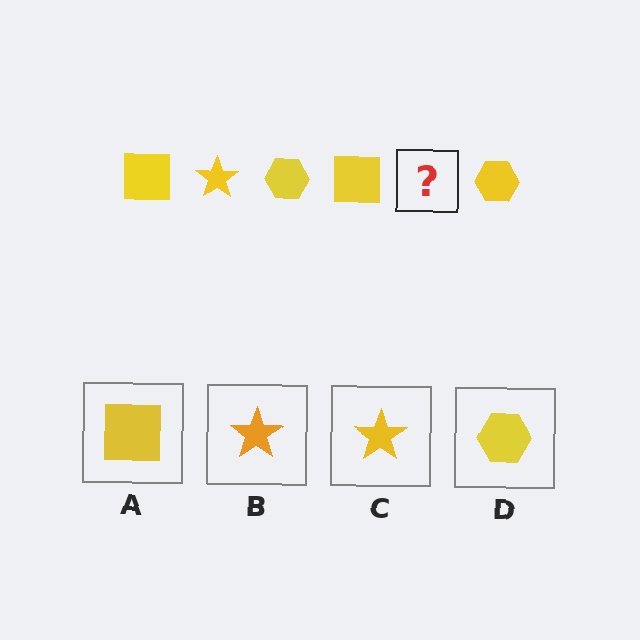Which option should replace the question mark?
Option C.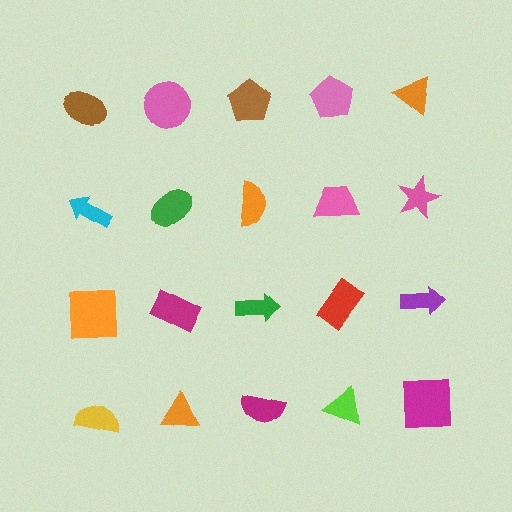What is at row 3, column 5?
A purple arrow.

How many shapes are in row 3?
5 shapes.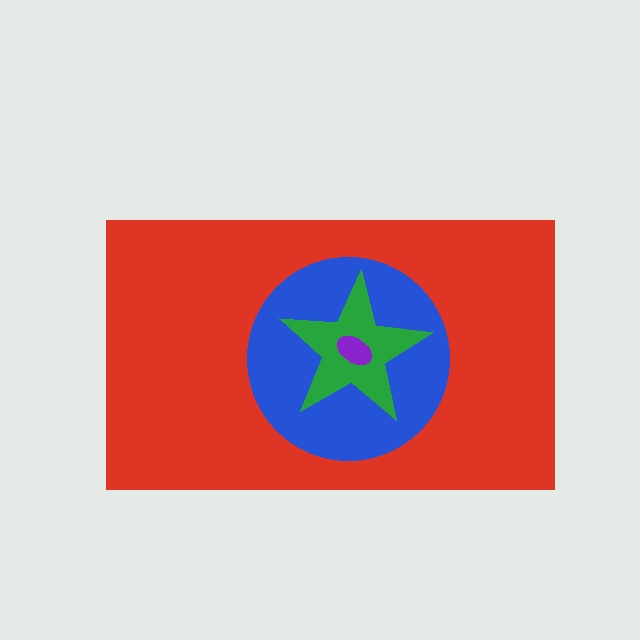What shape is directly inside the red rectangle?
The blue circle.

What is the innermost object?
The purple ellipse.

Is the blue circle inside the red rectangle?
Yes.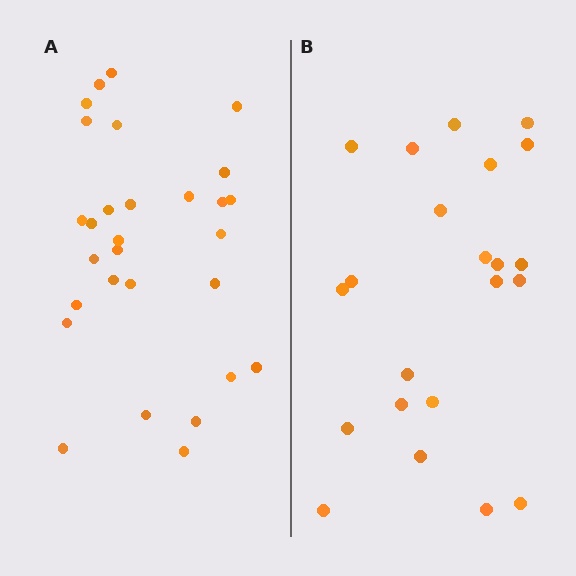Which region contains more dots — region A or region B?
Region A (the left region) has more dots.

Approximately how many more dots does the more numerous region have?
Region A has roughly 8 or so more dots than region B.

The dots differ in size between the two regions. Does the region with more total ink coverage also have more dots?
No. Region B has more total ink coverage because its dots are larger, but region A actually contains more individual dots. Total area can be misleading — the number of items is what matters here.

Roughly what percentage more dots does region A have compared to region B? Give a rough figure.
About 30% more.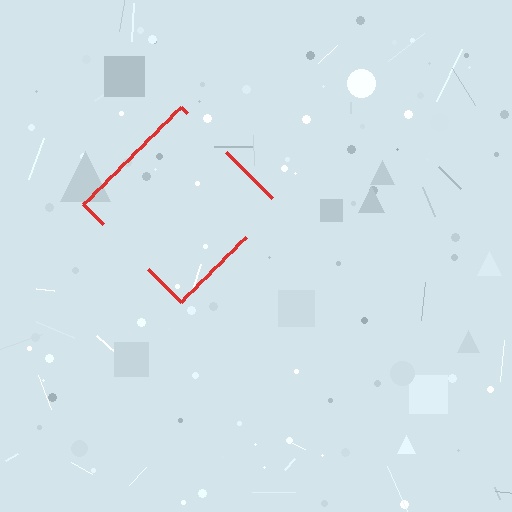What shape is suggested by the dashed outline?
The dashed outline suggests a diamond.